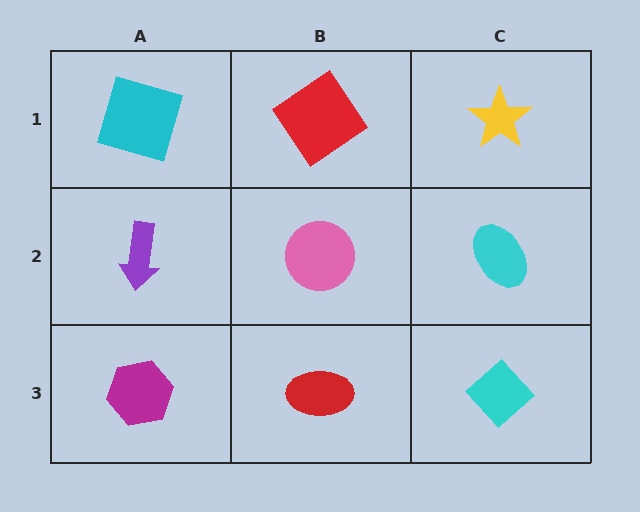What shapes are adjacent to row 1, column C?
A cyan ellipse (row 2, column C), a red diamond (row 1, column B).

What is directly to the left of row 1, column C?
A red diamond.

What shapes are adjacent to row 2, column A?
A cyan square (row 1, column A), a magenta hexagon (row 3, column A), a pink circle (row 2, column B).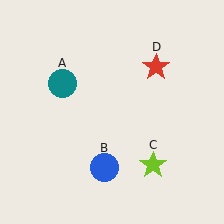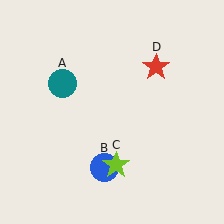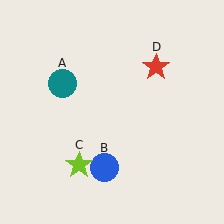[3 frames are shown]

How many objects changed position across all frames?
1 object changed position: lime star (object C).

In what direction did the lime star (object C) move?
The lime star (object C) moved left.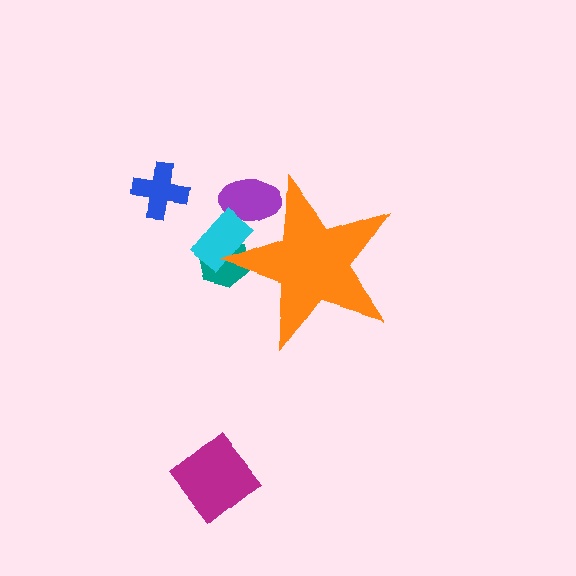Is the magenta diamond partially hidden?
No, the magenta diamond is fully visible.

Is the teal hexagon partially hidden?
Yes, the teal hexagon is partially hidden behind the orange star.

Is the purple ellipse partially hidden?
Yes, the purple ellipse is partially hidden behind the orange star.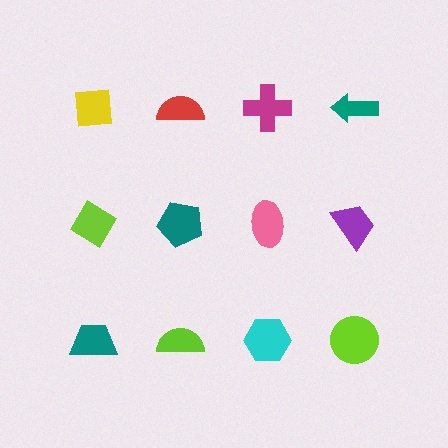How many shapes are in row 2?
4 shapes.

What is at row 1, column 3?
A magenta cross.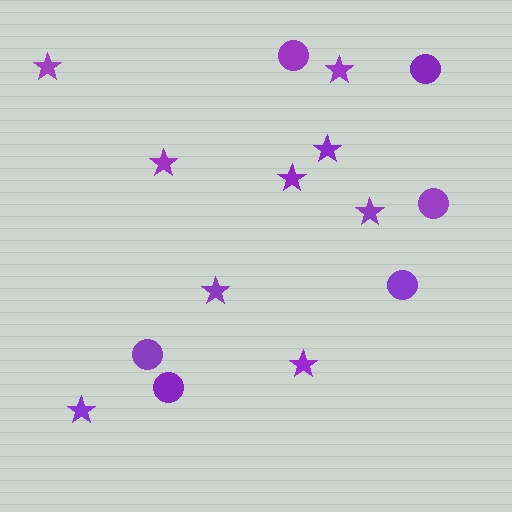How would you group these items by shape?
There are 2 groups: one group of stars (9) and one group of circles (6).